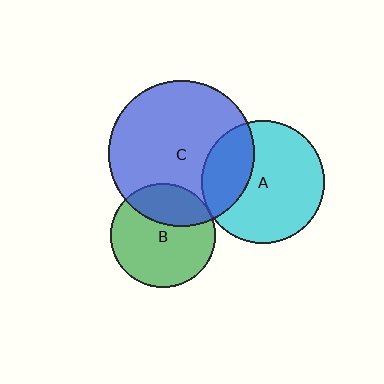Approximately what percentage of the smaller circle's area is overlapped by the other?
Approximately 30%.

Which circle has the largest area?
Circle C (blue).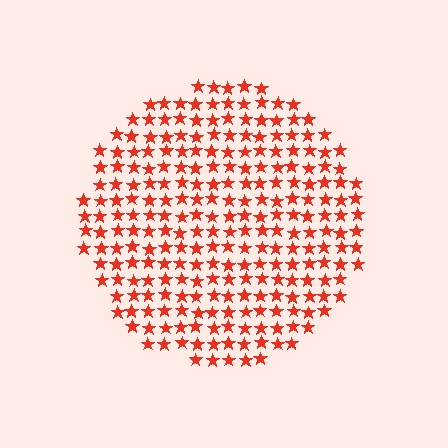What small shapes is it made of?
It is made of small stars.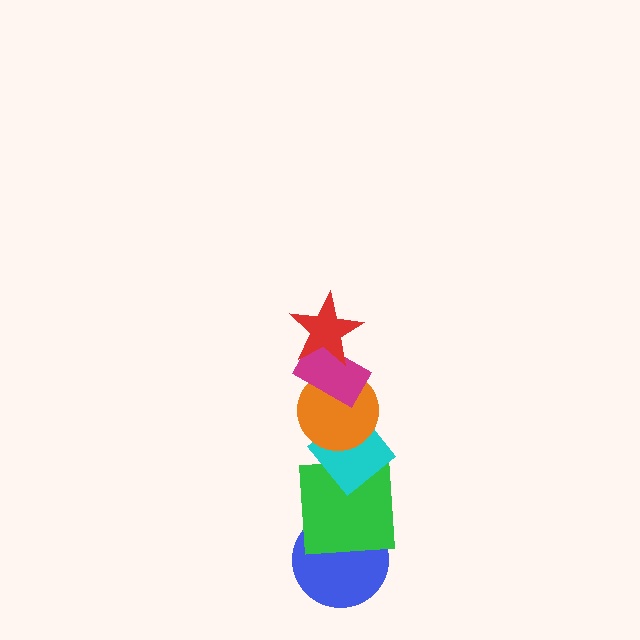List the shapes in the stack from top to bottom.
From top to bottom: the red star, the magenta rectangle, the orange circle, the cyan diamond, the green square, the blue circle.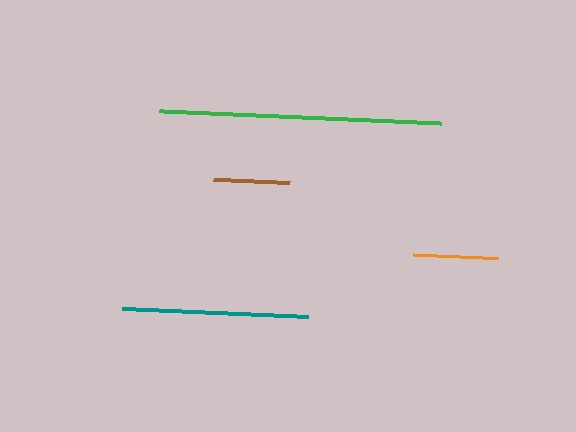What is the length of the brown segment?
The brown segment is approximately 75 pixels long.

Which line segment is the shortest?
The brown line is the shortest at approximately 75 pixels.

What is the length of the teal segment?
The teal segment is approximately 186 pixels long.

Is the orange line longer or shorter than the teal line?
The teal line is longer than the orange line.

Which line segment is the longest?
The green line is the longest at approximately 282 pixels.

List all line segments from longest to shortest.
From longest to shortest: green, teal, orange, brown.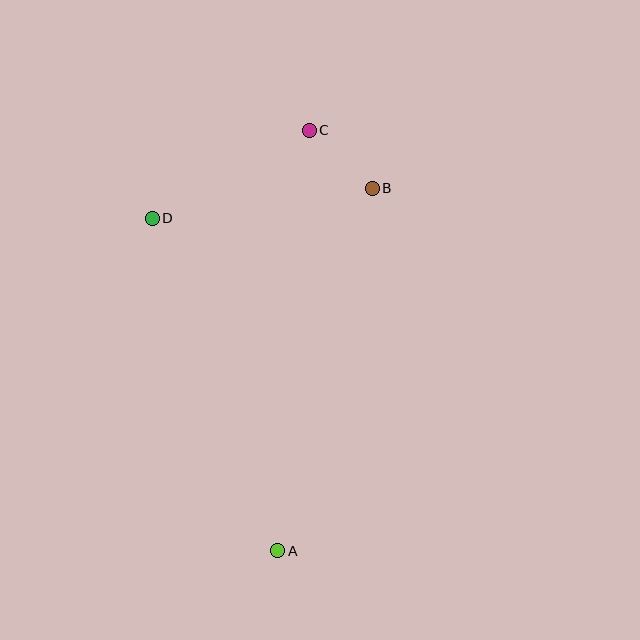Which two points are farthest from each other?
Points A and C are farthest from each other.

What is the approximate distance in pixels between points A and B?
The distance between A and B is approximately 375 pixels.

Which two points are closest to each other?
Points B and C are closest to each other.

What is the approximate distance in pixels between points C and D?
The distance between C and D is approximately 180 pixels.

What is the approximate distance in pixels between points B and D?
The distance between B and D is approximately 222 pixels.